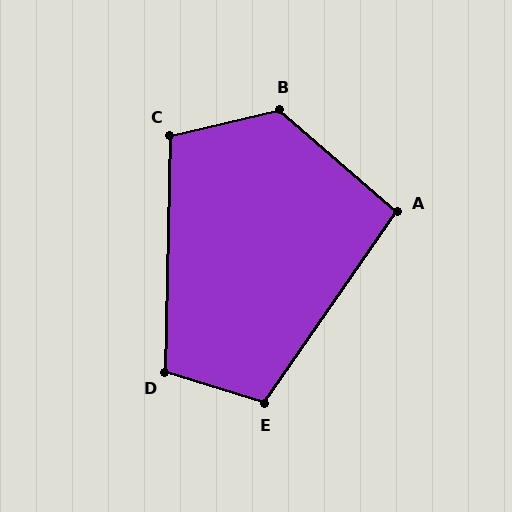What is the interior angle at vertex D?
Approximately 106 degrees (obtuse).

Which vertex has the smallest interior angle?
A, at approximately 96 degrees.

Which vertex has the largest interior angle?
B, at approximately 126 degrees.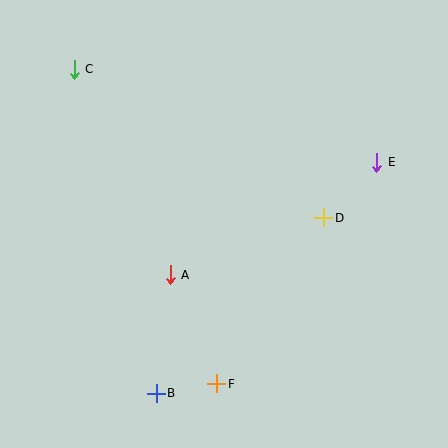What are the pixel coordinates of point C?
Point C is at (75, 69).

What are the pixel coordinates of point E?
Point E is at (377, 163).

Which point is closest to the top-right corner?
Point E is closest to the top-right corner.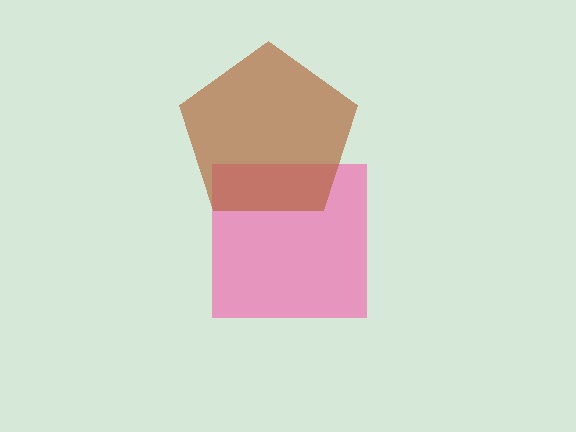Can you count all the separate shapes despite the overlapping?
Yes, there are 2 separate shapes.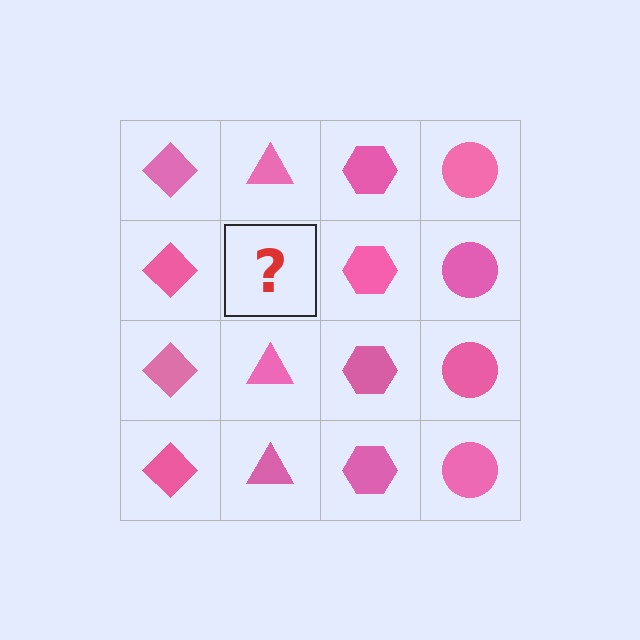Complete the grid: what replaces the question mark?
The question mark should be replaced with a pink triangle.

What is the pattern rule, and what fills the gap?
The rule is that each column has a consistent shape. The gap should be filled with a pink triangle.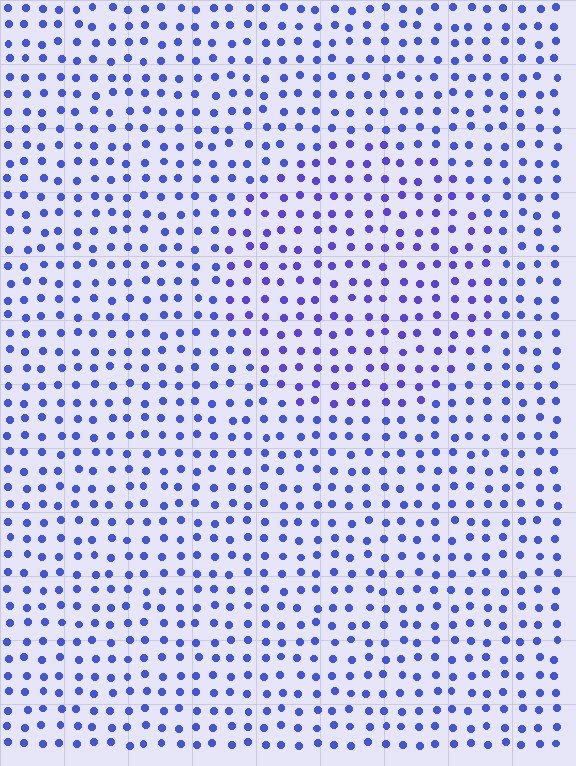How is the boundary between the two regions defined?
The boundary is defined purely by a slight shift in hue (about 19 degrees). Spacing, size, and orientation are identical on both sides.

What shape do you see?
I see a circle.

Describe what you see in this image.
The image is filled with small blue elements in a uniform arrangement. A circle-shaped region is visible where the elements are tinted to a slightly different hue, forming a subtle color boundary.